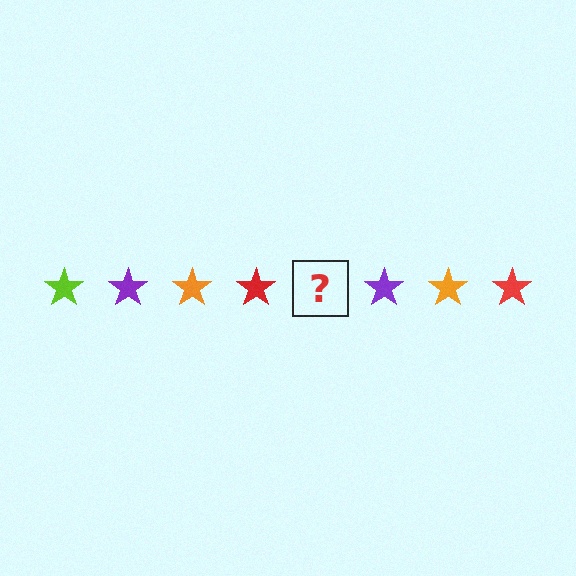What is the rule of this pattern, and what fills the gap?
The rule is that the pattern cycles through lime, purple, orange, red stars. The gap should be filled with a lime star.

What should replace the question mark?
The question mark should be replaced with a lime star.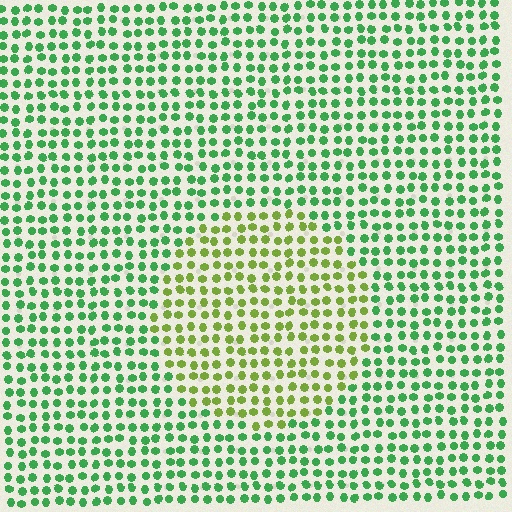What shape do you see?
I see a circle.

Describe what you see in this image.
The image is filled with small green elements in a uniform arrangement. A circle-shaped region is visible where the elements are tinted to a slightly different hue, forming a subtle color boundary.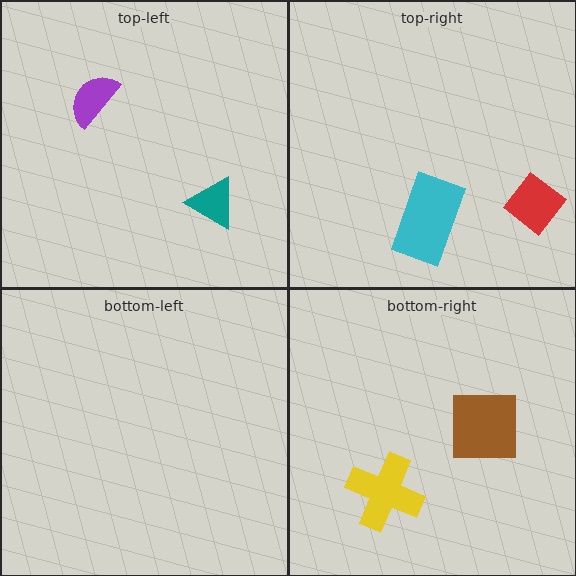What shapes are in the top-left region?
The teal triangle, the purple semicircle.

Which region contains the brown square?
The bottom-right region.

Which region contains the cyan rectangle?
The top-right region.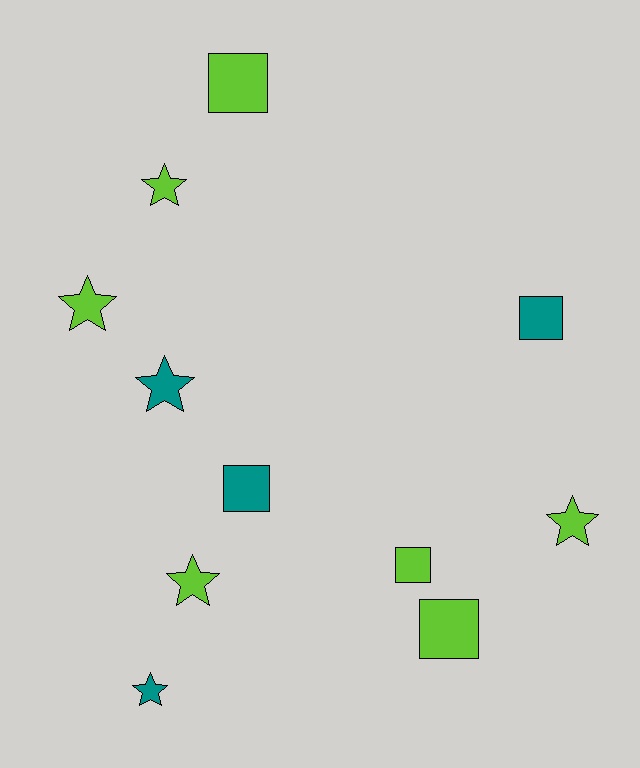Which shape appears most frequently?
Star, with 6 objects.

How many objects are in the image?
There are 11 objects.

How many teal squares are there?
There are 2 teal squares.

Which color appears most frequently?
Lime, with 7 objects.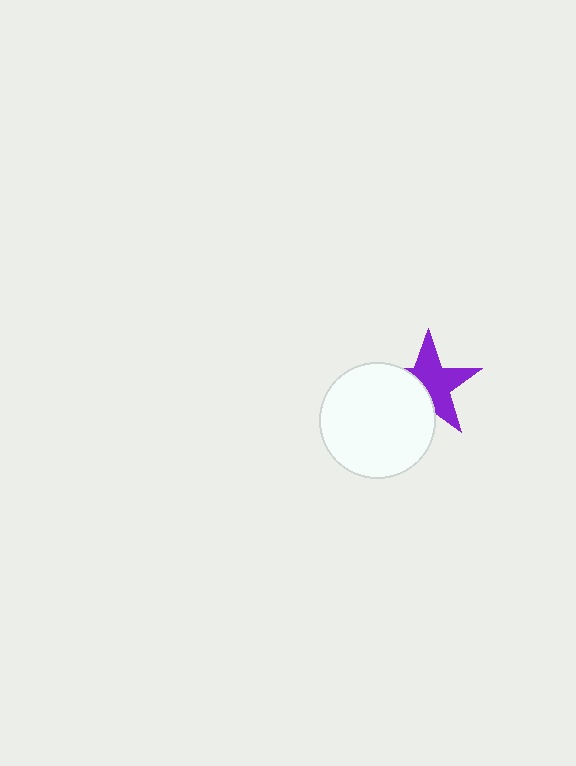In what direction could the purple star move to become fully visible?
The purple star could move toward the upper-right. That would shift it out from behind the white circle entirely.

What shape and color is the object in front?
The object in front is a white circle.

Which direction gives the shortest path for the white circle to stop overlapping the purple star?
Moving toward the lower-left gives the shortest separation.